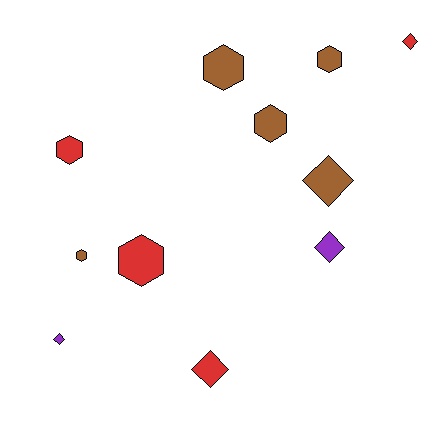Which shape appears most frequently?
Hexagon, with 6 objects.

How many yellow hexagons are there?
There are no yellow hexagons.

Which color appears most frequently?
Brown, with 5 objects.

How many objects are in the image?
There are 11 objects.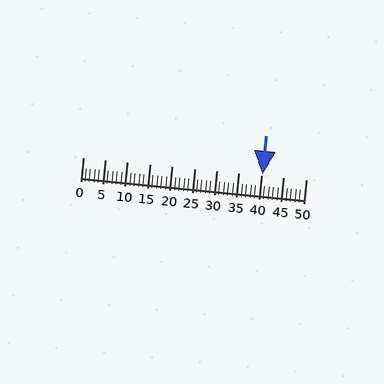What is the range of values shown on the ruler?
The ruler shows values from 0 to 50.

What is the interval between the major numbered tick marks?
The major tick marks are spaced 5 units apart.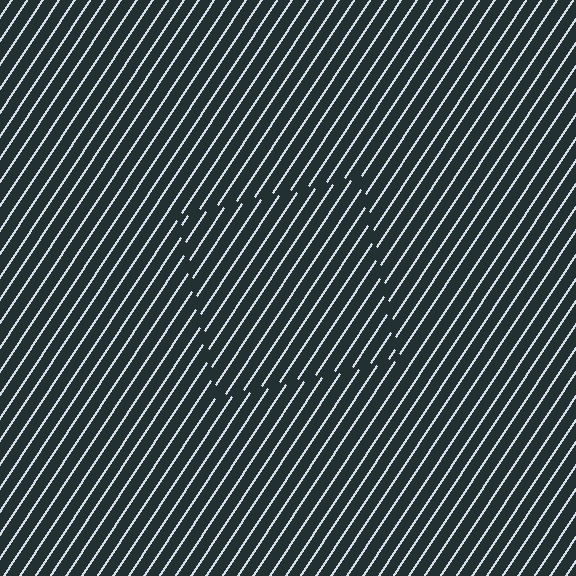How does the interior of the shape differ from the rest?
The interior of the shape contains the same grating, shifted by half a period — the contour is defined by the phase discontinuity where line-ends from the inner and outer gratings abut.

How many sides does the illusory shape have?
4 sides — the line-ends trace a square.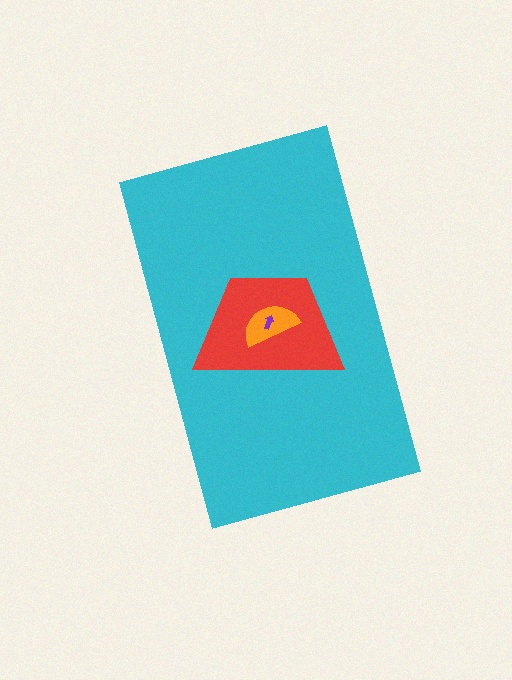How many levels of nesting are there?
4.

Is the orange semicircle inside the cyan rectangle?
Yes.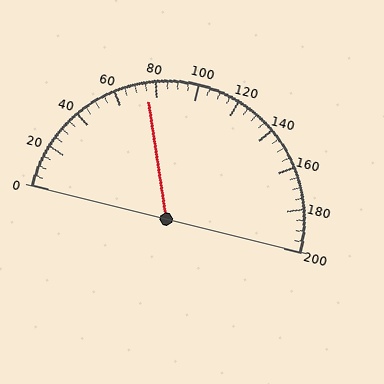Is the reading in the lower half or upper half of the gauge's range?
The reading is in the lower half of the range (0 to 200).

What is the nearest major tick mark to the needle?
The nearest major tick mark is 80.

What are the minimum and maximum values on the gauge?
The gauge ranges from 0 to 200.